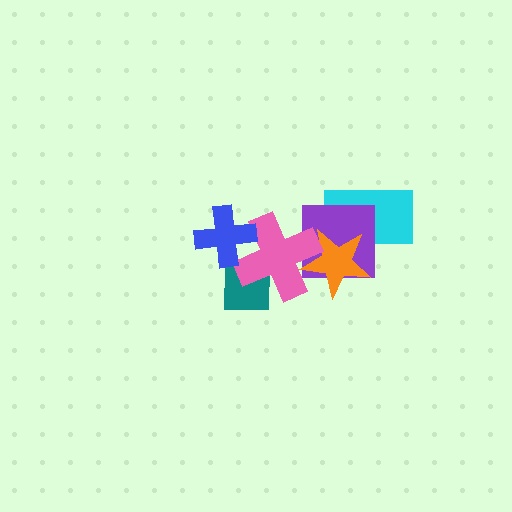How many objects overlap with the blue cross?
2 objects overlap with the blue cross.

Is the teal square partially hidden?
Yes, it is partially covered by another shape.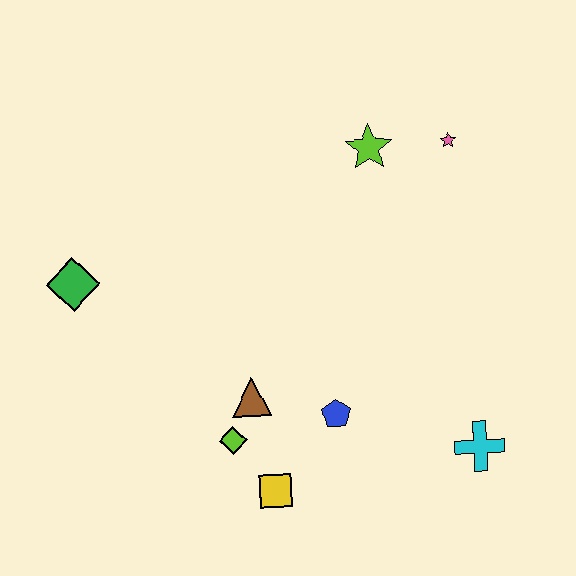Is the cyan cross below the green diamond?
Yes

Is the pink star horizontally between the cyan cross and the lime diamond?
Yes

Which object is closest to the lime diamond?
The brown triangle is closest to the lime diamond.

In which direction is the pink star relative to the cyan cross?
The pink star is above the cyan cross.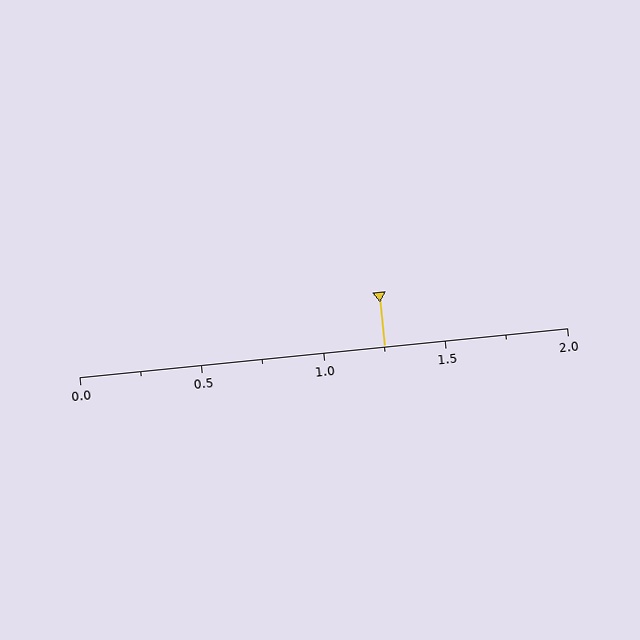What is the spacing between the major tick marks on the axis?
The major ticks are spaced 0.5 apart.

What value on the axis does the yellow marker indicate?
The marker indicates approximately 1.25.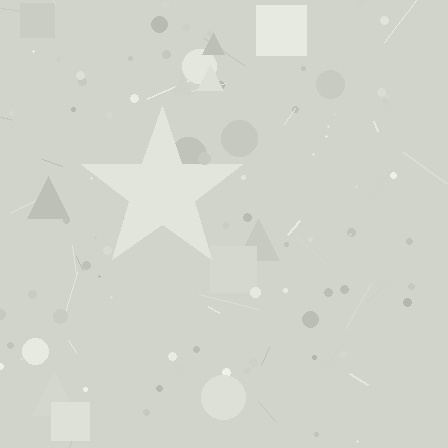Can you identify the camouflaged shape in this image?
The camouflaged shape is a star.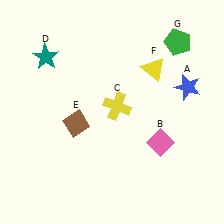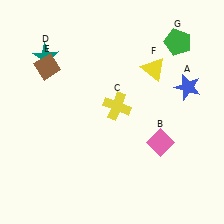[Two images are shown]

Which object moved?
The brown diamond (E) moved up.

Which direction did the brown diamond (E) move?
The brown diamond (E) moved up.